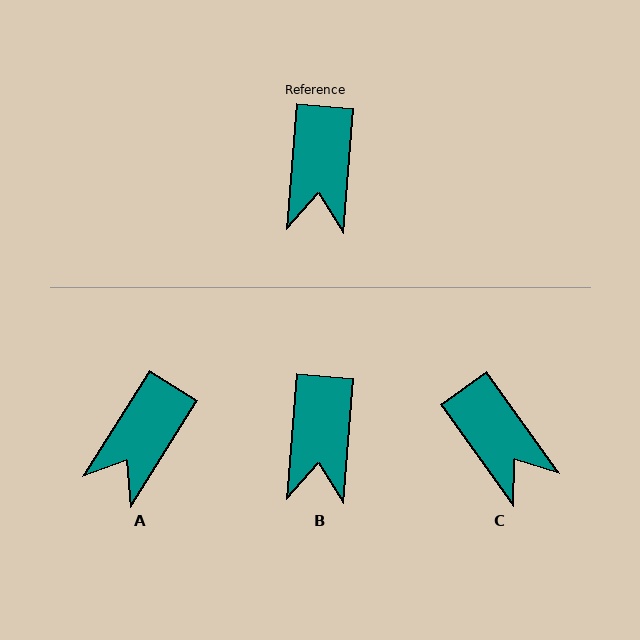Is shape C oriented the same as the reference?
No, it is off by about 40 degrees.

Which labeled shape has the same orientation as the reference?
B.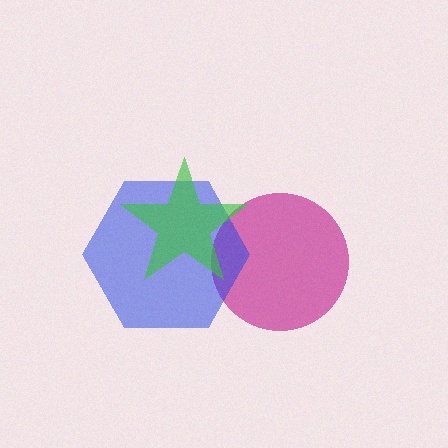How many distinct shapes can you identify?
There are 3 distinct shapes: a magenta circle, a blue hexagon, a green star.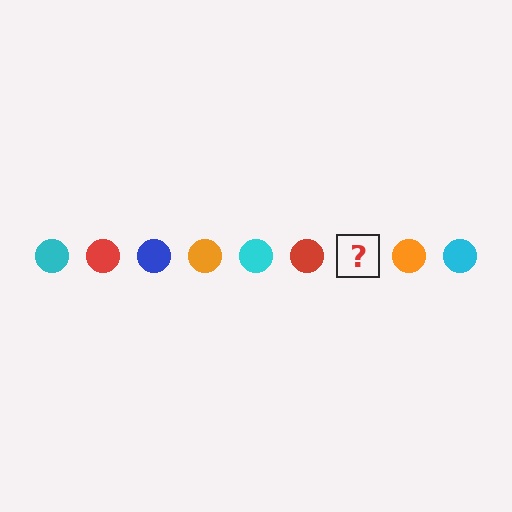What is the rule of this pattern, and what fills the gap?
The rule is that the pattern cycles through cyan, red, blue, orange circles. The gap should be filled with a blue circle.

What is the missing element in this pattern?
The missing element is a blue circle.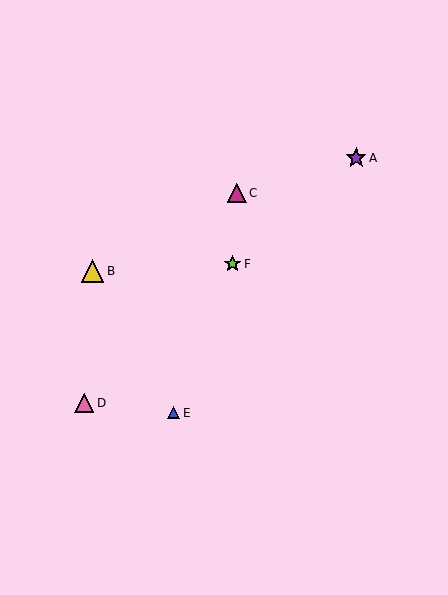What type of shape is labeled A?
Shape A is a purple star.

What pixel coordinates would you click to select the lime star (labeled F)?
Click at (232, 264) to select the lime star F.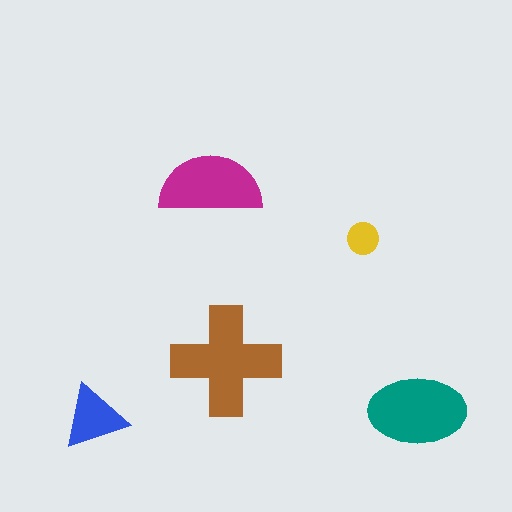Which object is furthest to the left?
The blue triangle is leftmost.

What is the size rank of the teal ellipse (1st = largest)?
2nd.